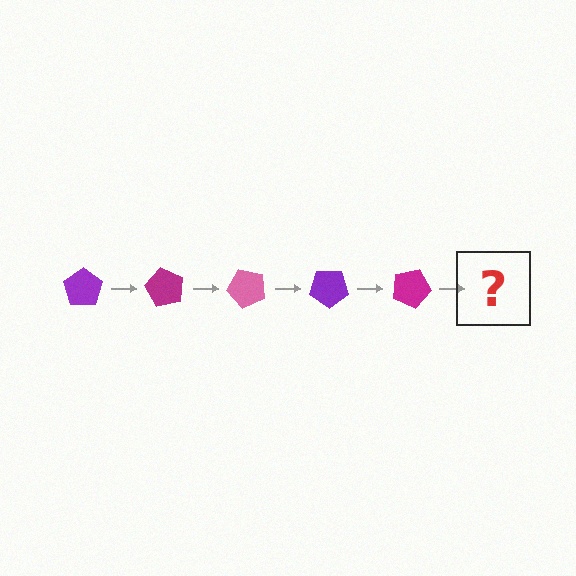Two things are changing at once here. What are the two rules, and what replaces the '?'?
The two rules are that it rotates 60 degrees each step and the color cycles through purple, magenta, and pink. The '?' should be a pink pentagon, rotated 300 degrees from the start.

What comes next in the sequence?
The next element should be a pink pentagon, rotated 300 degrees from the start.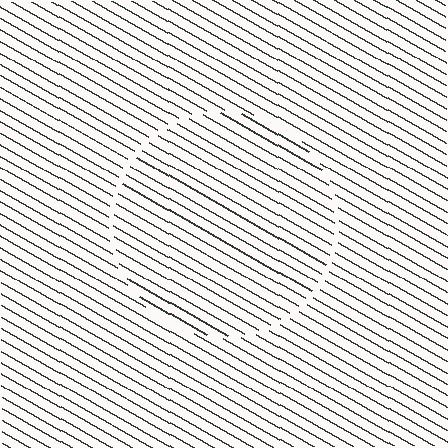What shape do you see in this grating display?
An illusory circle. The interior of the shape contains the same grating, shifted by half a period — the contour is defined by the phase discontinuity where line-ends from the inner and outer gratings abut.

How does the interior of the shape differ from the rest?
The interior of the shape contains the same grating, shifted by half a period — the contour is defined by the phase discontinuity where line-ends from the inner and outer gratings abut.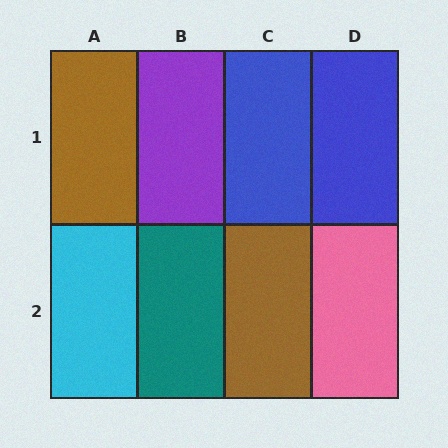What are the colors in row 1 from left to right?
Brown, purple, blue, blue.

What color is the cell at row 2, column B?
Teal.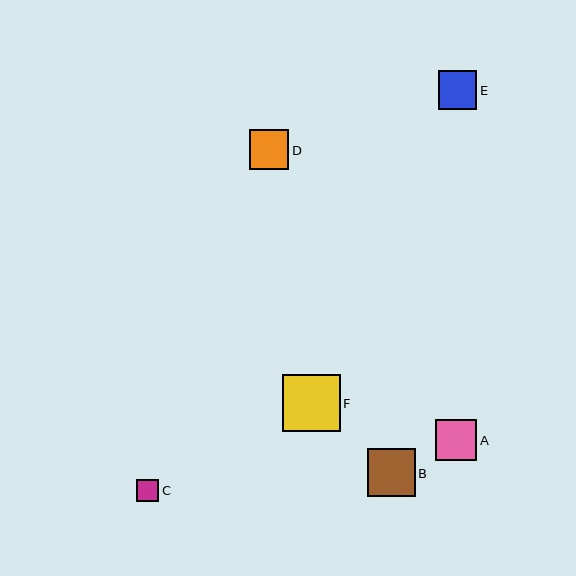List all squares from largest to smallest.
From largest to smallest: F, B, A, D, E, C.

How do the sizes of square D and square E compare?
Square D and square E are approximately the same size.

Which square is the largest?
Square F is the largest with a size of approximately 57 pixels.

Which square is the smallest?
Square C is the smallest with a size of approximately 22 pixels.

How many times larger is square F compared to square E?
Square F is approximately 1.5 times the size of square E.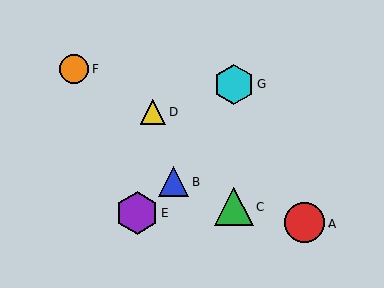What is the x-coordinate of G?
Object G is at x≈234.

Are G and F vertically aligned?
No, G is at x≈234 and F is at x≈74.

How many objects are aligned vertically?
2 objects (C, G) are aligned vertically.